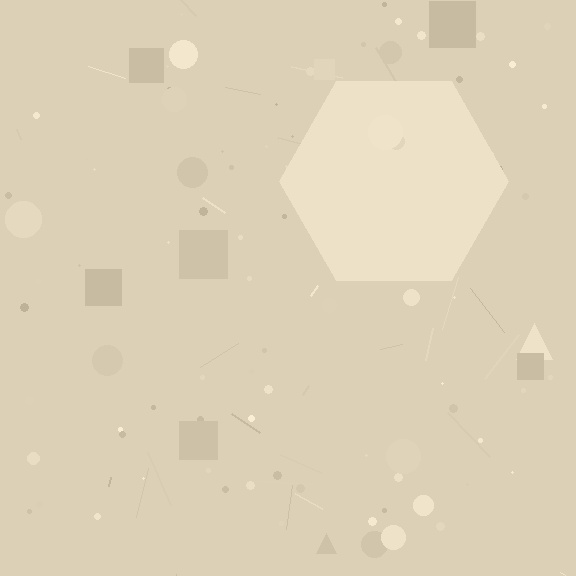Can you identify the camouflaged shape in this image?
The camouflaged shape is a hexagon.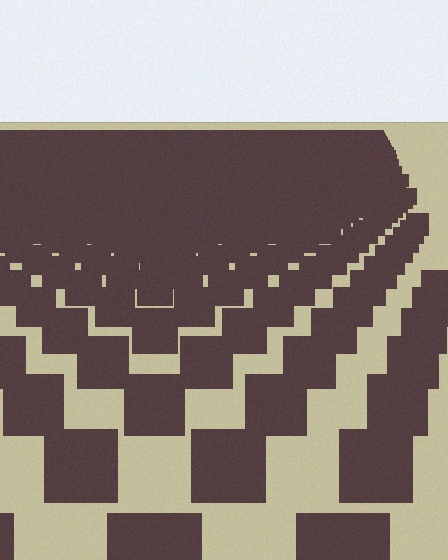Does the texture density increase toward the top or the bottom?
Density increases toward the top.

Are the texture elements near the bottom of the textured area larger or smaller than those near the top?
Larger. Near the bottom, elements are closer to the viewer and appear at a bigger on-screen size.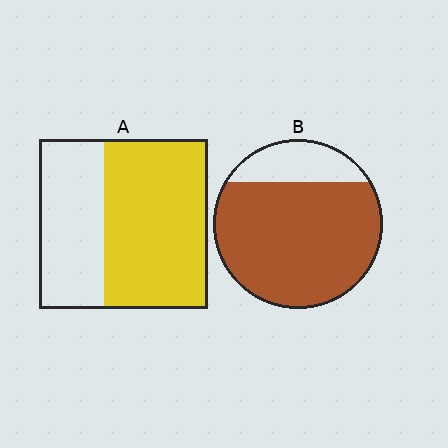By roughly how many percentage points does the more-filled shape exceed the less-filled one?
By roughly 20 percentage points (B over A).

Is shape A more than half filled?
Yes.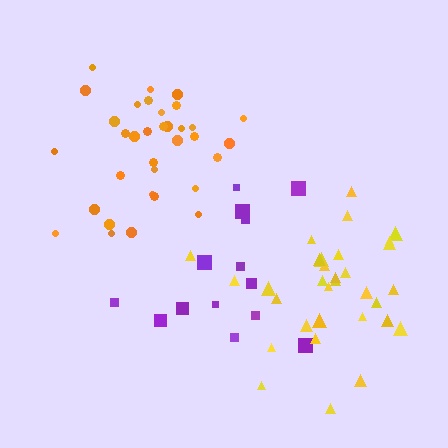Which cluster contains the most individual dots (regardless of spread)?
Orange (35).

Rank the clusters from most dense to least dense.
orange, yellow, purple.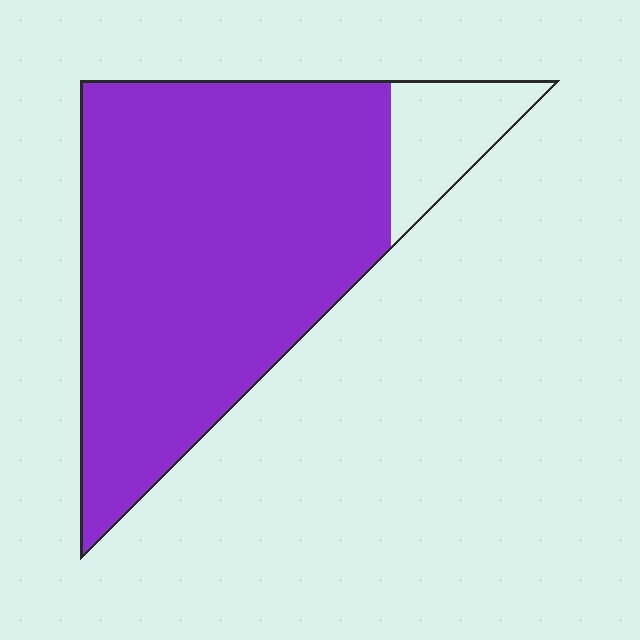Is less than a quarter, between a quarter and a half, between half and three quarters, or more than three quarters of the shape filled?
More than three quarters.